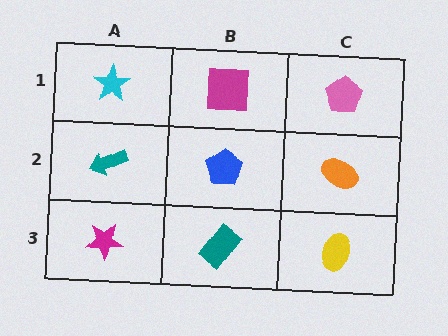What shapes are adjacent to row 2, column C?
A pink pentagon (row 1, column C), a yellow ellipse (row 3, column C), a blue pentagon (row 2, column B).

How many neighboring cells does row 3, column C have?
2.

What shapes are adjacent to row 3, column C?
An orange ellipse (row 2, column C), a teal rectangle (row 3, column B).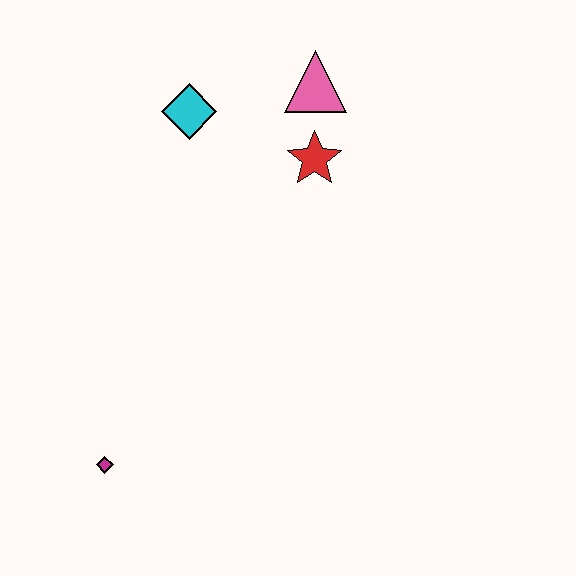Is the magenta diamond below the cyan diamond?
Yes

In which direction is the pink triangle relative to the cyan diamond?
The pink triangle is to the right of the cyan diamond.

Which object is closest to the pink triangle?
The red star is closest to the pink triangle.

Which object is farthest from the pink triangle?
The magenta diamond is farthest from the pink triangle.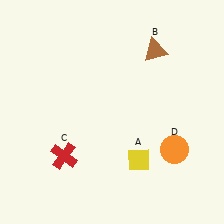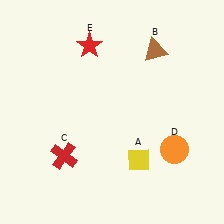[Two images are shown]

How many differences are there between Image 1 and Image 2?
There is 1 difference between the two images.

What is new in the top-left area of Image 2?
A red star (E) was added in the top-left area of Image 2.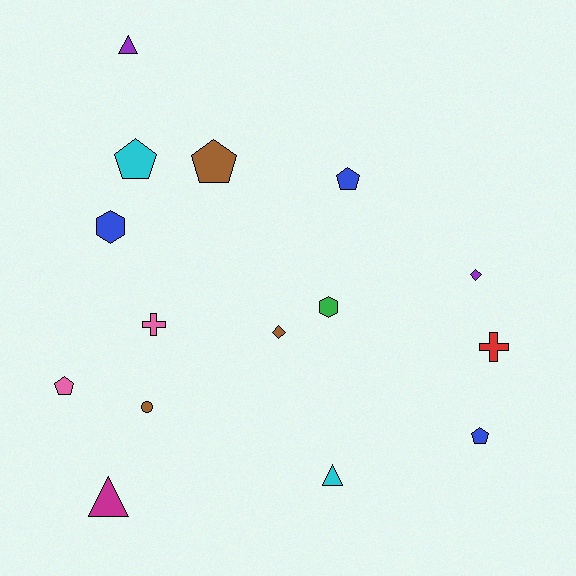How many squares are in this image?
There are no squares.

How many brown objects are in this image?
There are 3 brown objects.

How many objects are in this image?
There are 15 objects.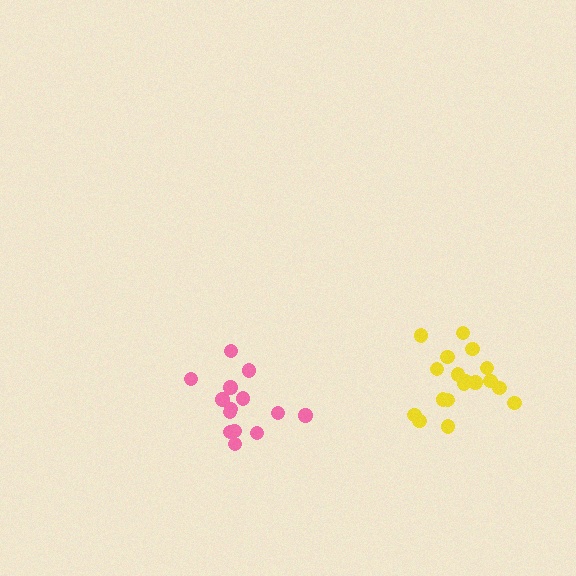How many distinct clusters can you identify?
There are 2 distinct clusters.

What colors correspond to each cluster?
The clusters are colored: pink, yellow.